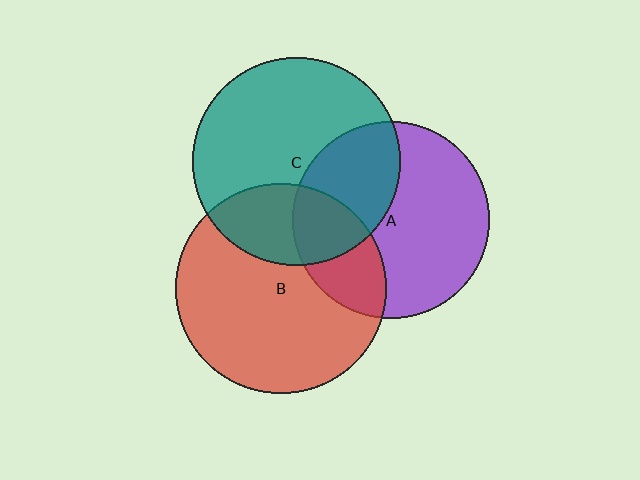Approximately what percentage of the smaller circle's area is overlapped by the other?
Approximately 30%.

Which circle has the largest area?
Circle B (red).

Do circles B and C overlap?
Yes.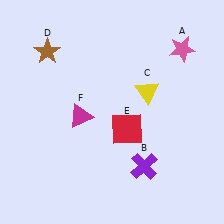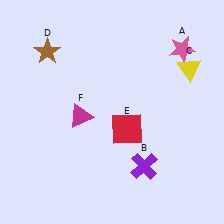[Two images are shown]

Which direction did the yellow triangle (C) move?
The yellow triangle (C) moved right.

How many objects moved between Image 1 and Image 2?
1 object moved between the two images.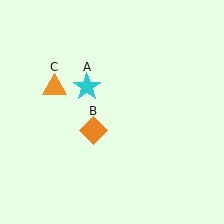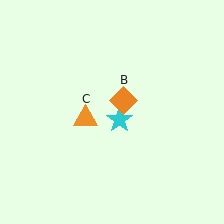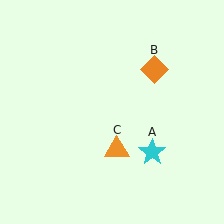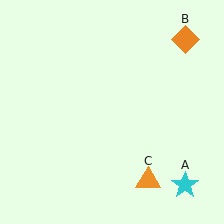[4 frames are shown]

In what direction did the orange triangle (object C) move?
The orange triangle (object C) moved down and to the right.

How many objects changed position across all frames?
3 objects changed position: cyan star (object A), orange diamond (object B), orange triangle (object C).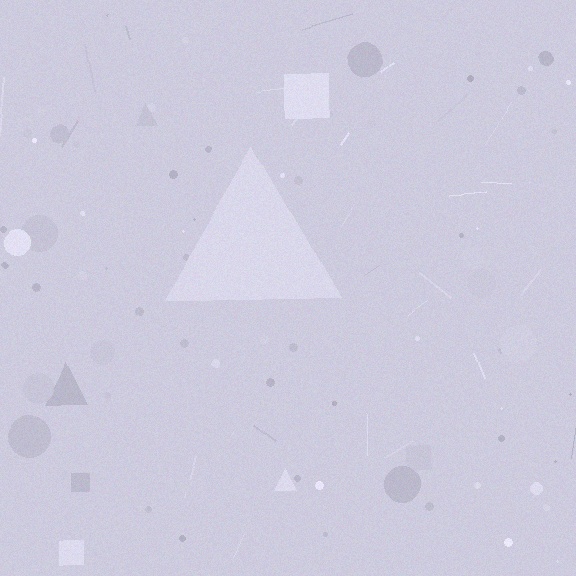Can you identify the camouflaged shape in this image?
The camouflaged shape is a triangle.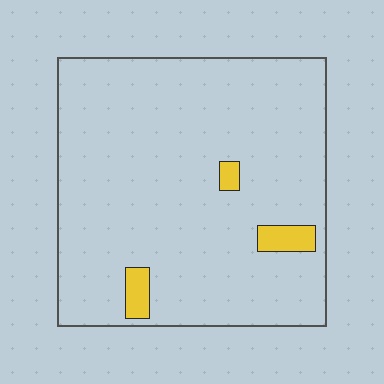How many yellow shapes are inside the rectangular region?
3.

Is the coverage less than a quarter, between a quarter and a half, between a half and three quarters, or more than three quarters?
Less than a quarter.